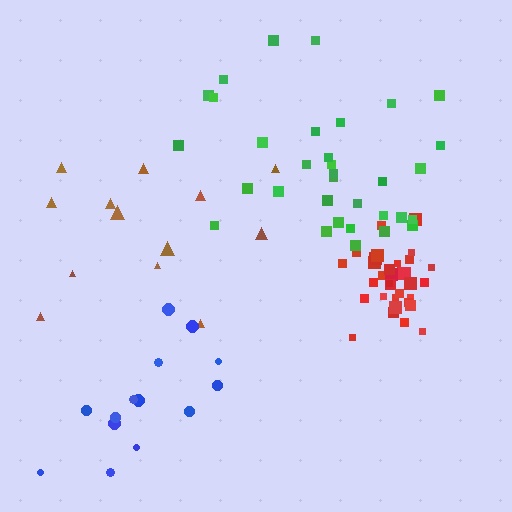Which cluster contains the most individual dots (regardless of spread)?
Red (34).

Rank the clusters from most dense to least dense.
red, green, brown, blue.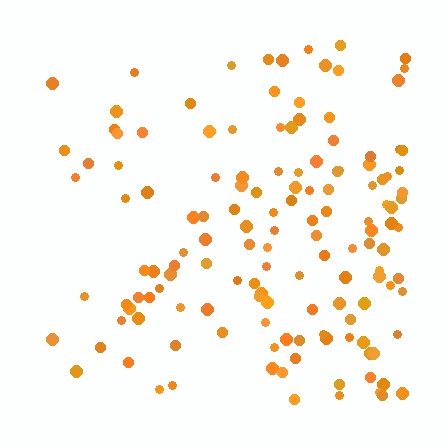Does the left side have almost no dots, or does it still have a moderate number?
Still a moderate number, just noticeably fewer than the right.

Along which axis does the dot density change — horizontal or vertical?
Horizontal.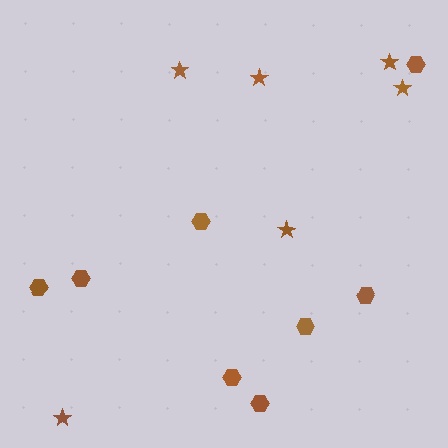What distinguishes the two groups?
There are 2 groups: one group of hexagons (8) and one group of stars (6).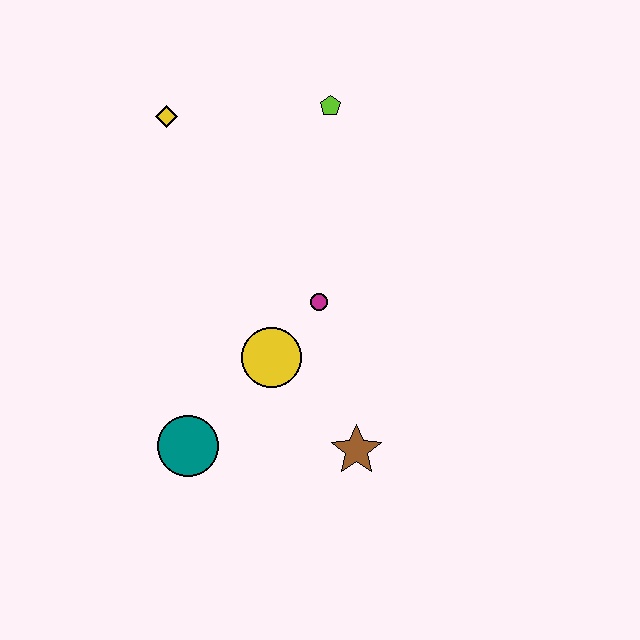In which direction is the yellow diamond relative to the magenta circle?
The yellow diamond is above the magenta circle.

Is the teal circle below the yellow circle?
Yes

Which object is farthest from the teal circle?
The lime pentagon is farthest from the teal circle.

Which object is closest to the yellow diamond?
The lime pentagon is closest to the yellow diamond.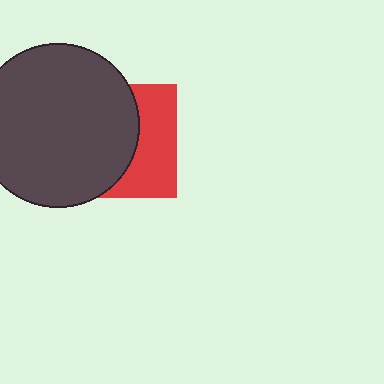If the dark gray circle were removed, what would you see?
You would see the complete red square.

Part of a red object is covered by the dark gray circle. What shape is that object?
It is a square.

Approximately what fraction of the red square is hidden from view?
Roughly 59% of the red square is hidden behind the dark gray circle.